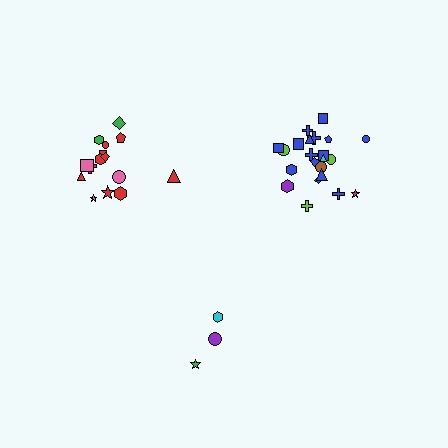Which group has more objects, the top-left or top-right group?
The top-right group.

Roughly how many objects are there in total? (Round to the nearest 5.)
Roughly 40 objects in total.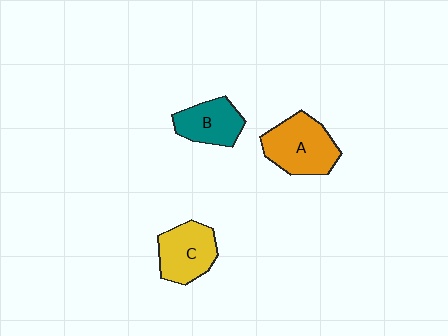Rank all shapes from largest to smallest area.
From largest to smallest: A (orange), C (yellow), B (teal).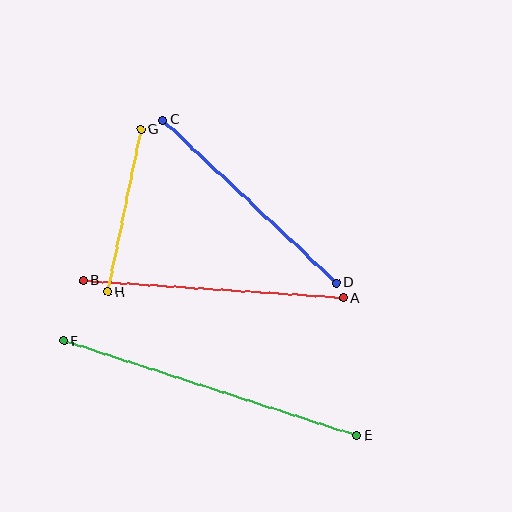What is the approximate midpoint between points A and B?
The midpoint is at approximately (213, 289) pixels.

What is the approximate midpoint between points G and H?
The midpoint is at approximately (124, 211) pixels.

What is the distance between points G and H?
The distance is approximately 166 pixels.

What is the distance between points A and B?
The distance is approximately 261 pixels.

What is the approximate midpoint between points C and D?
The midpoint is at approximately (250, 201) pixels.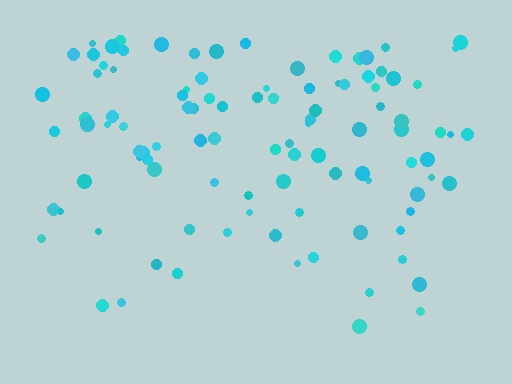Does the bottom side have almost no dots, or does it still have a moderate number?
Still a moderate number, just noticeably fewer than the top.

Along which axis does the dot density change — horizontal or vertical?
Vertical.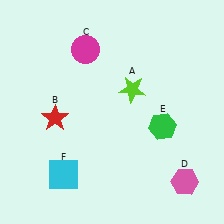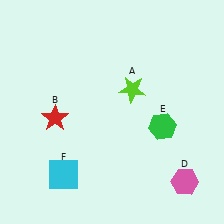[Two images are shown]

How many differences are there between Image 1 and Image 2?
There is 1 difference between the two images.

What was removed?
The magenta circle (C) was removed in Image 2.